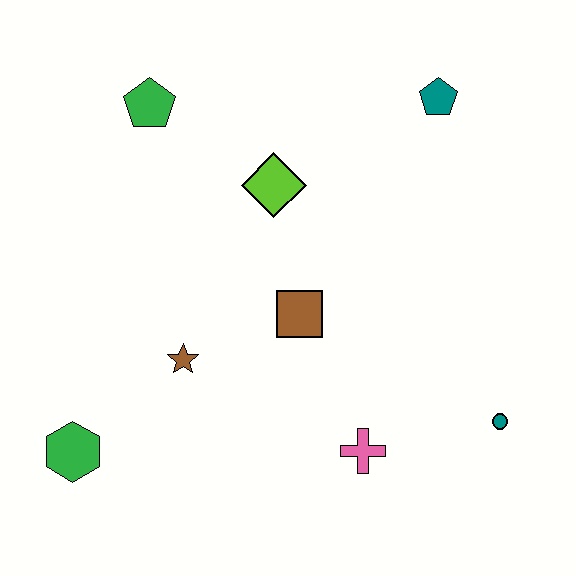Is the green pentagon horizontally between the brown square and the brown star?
No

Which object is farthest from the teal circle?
The green pentagon is farthest from the teal circle.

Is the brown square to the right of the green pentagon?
Yes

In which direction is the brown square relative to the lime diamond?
The brown square is below the lime diamond.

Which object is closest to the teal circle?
The pink cross is closest to the teal circle.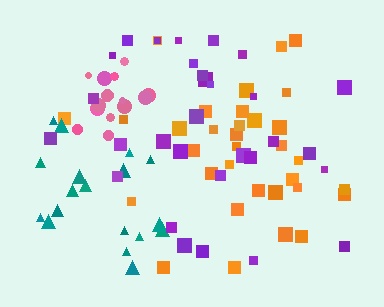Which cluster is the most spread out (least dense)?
Purple.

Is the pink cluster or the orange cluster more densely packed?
Pink.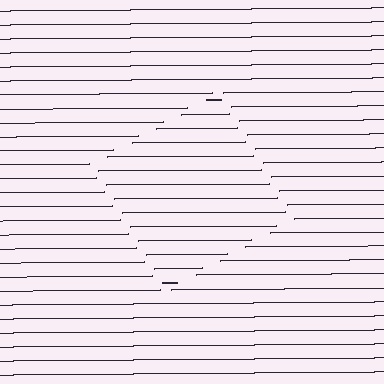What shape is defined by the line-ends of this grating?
An illusory square. The interior of the shape contains the same grating, shifted by half a period — the contour is defined by the phase discontinuity where line-ends from the inner and outer gratings abut.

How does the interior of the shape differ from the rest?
The interior of the shape contains the same grating, shifted by half a period — the contour is defined by the phase discontinuity where line-ends from the inner and outer gratings abut.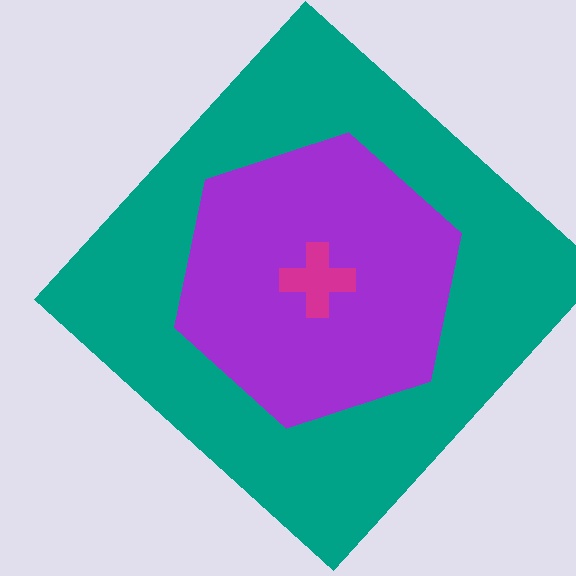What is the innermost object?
The magenta cross.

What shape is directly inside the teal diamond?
The purple hexagon.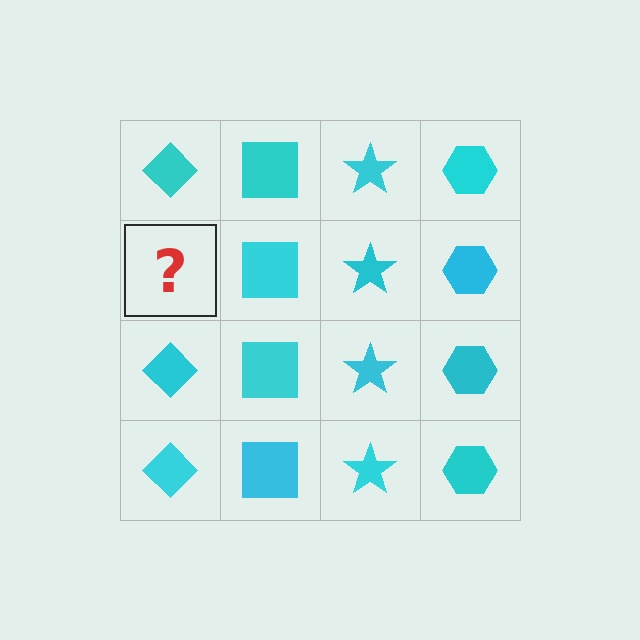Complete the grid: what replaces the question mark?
The question mark should be replaced with a cyan diamond.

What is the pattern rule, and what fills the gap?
The rule is that each column has a consistent shape. The gap should be filled with a cyan diamond.